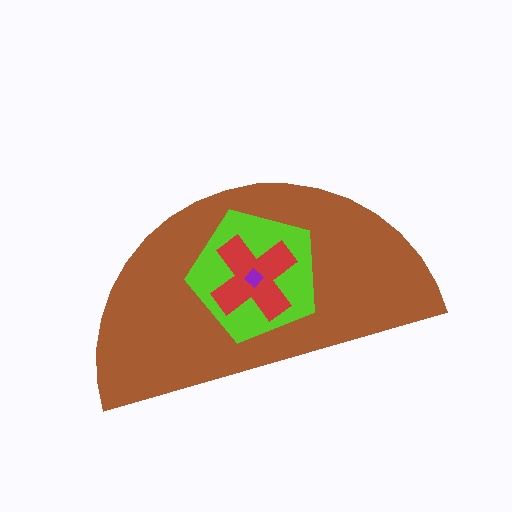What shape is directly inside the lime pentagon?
The red cross.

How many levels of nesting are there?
4.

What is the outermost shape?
The brown semicircle.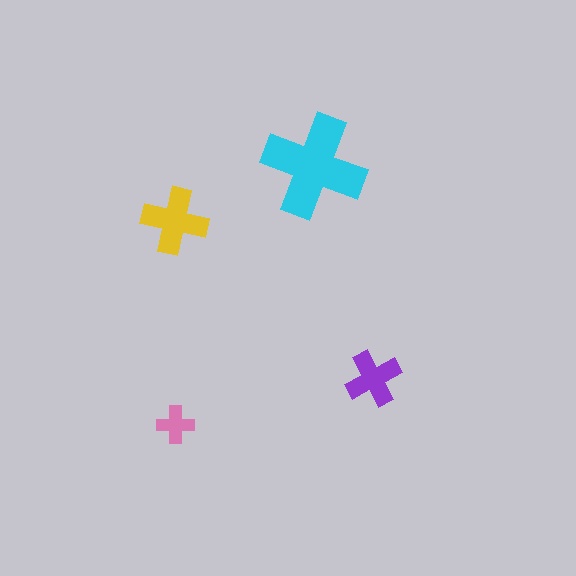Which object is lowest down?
The pink cross is bottommost.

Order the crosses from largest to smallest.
the cyan one, the yellow one, the purple one, the pink one.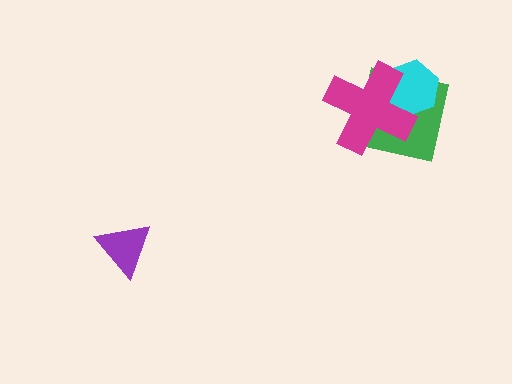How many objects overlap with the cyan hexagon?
2 objects overlap with the cyan hexagon.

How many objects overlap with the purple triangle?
0 objects overlap with the purple triangle.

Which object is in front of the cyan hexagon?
The magenta cross is in front of the cyan hexagon.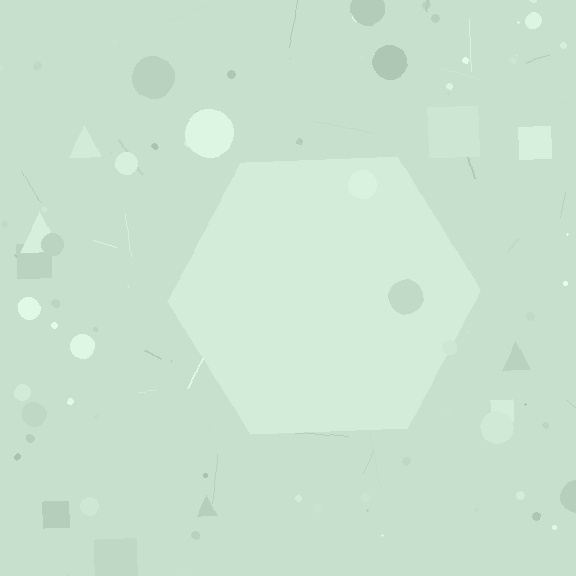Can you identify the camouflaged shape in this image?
The camouflaged shape is a hexagon.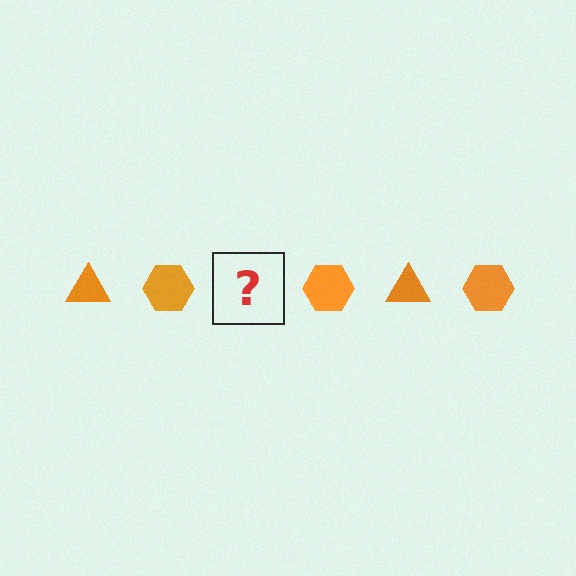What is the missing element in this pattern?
The missing element is an orange triangle.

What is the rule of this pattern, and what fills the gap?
The rule is that the pattern cycles through triangle, hexagon shapes in orange. The gap should be filled with an orange triangle.